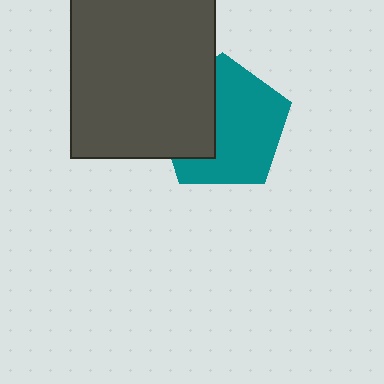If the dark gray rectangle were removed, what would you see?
You would see the complete teal pentagon.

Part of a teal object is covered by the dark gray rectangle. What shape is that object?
It is a pentagon.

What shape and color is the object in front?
The object in front is a dark gray rectangle.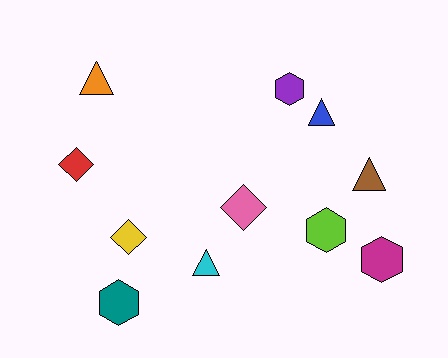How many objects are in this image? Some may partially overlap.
There are 11 objects.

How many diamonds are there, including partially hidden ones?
There are 3 diamonds.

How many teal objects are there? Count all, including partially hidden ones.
There is 1 teal object.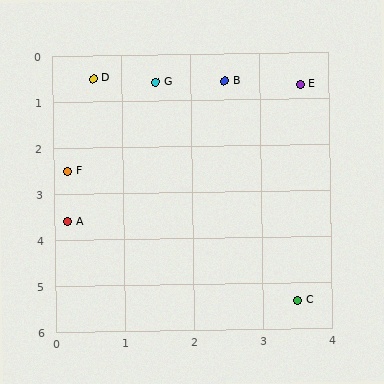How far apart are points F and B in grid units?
Points F and B are about 3.0 grid units apart.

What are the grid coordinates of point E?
Point E is at approximately (3.6, 0.7).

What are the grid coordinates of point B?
Point B is at approximately (2.5, 0.6).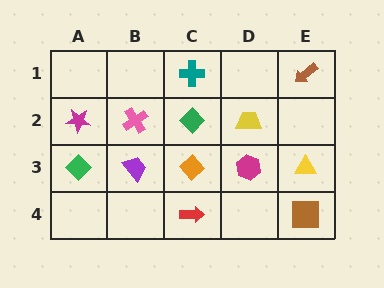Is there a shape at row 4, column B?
No, that cell is empty.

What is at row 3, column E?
A yellow triangle.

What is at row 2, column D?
A yellow trapezoid.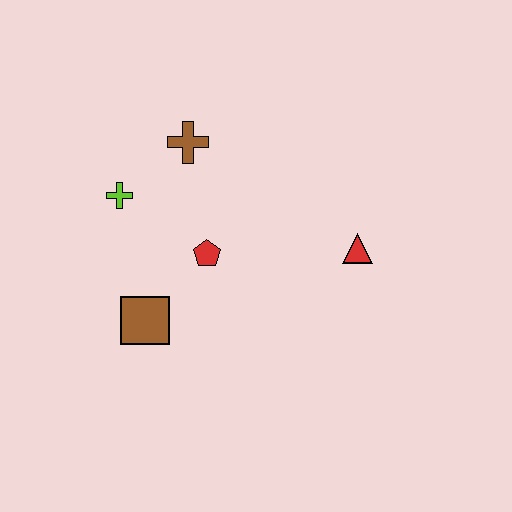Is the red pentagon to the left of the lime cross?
No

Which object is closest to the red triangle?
The red pentagon is closest to the red triangle.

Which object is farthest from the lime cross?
The red triangle is farthest from the lime cross.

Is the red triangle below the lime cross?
Yes